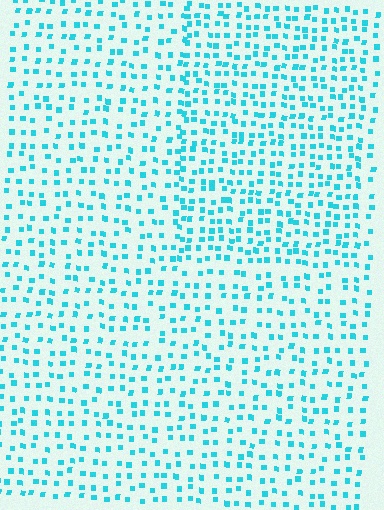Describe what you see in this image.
The image contains small cyan elements arranged at two different densities. A rectangle-shaped region is visible where the elements are more densely packed than the surrounding area.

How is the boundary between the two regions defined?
The boundary is defined by a change in element density (approximately 1.5x ratio). All elements are the same color, size, and shape.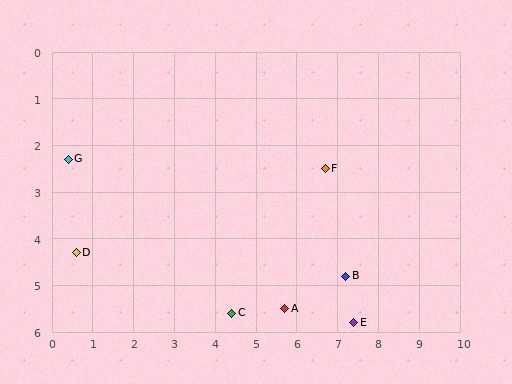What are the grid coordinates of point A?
Point A is at approximately (5.7, 5.5).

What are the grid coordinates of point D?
Point D is at approximately (0.6, 4.3).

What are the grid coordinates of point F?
Point F is at approximately (6.7, 2.5).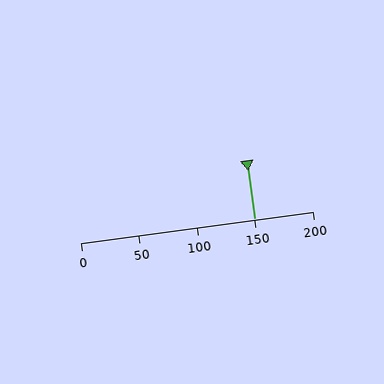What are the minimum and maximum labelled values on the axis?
The axis runs from 0 to 200.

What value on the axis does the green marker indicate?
The marker indicates approximately 150.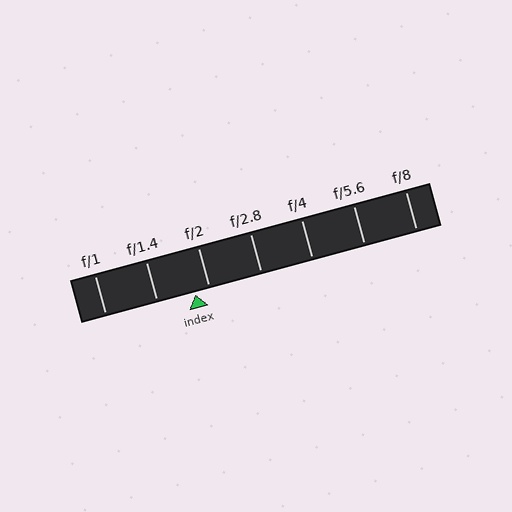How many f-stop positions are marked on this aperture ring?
There are 7 f-stop positions marked.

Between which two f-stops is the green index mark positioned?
The index mark is between f/1.4 and f/2.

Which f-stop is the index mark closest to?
The index mark is closest to f/2.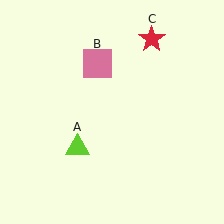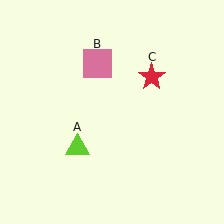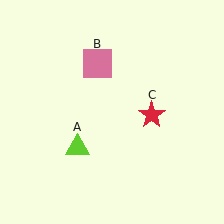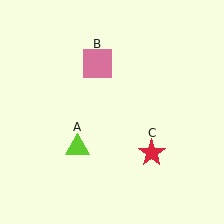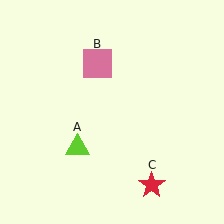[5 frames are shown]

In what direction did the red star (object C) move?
The red star (object C) moved down.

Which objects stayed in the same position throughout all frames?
Lime triangle (object A) and pink square (object B) remained stationary.